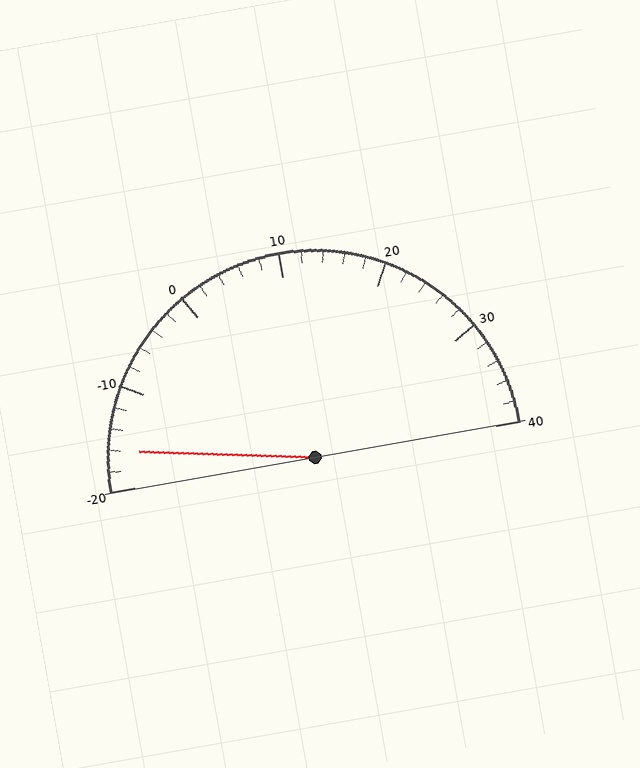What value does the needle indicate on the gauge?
The needle indicates approximately -16.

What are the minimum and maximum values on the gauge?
The gauge ranges from -20 to 40.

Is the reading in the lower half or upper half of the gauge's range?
The reading is in the lower half of the range (-20 to 40).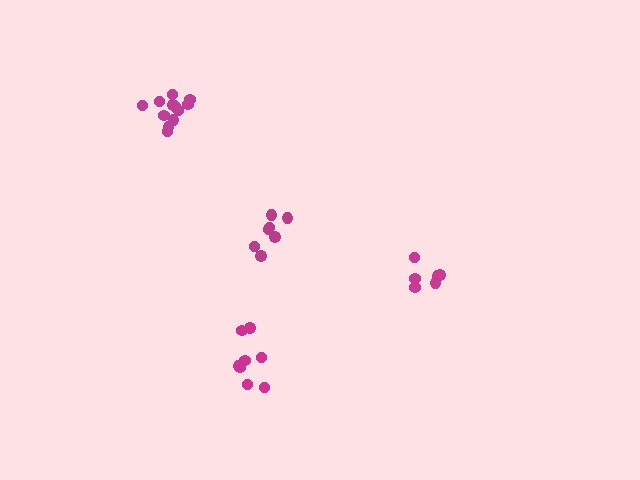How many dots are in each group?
Group 1: 6 dots, Group 2: 8 dots, Group 3: 7 dots, Group 4: 12 dots (33 total).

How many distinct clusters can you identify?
There are 4 distinct clusters.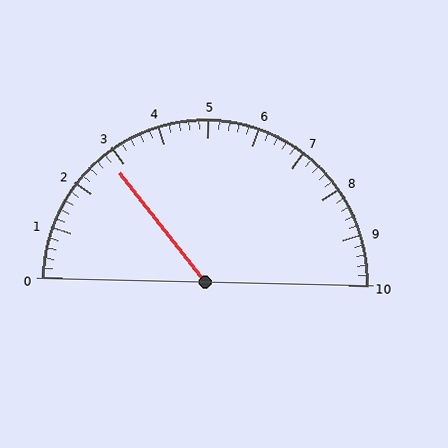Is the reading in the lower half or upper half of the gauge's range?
The reading is in the lower half of the range (0 to 10).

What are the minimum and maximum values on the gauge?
The gauge ranges from 0 to 10.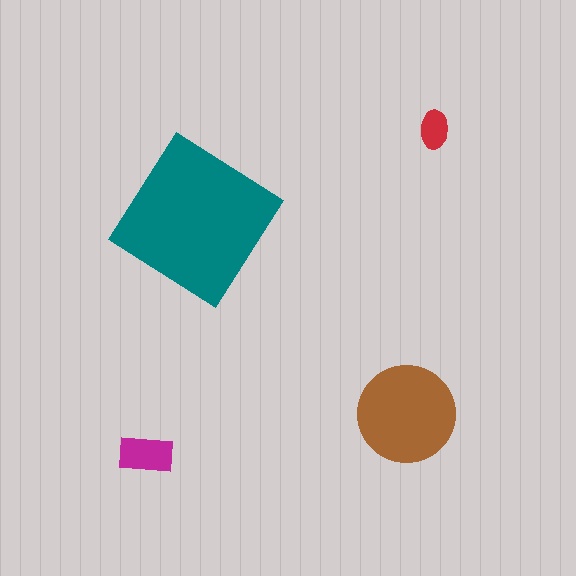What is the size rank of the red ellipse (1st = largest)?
4th.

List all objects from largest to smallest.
The teal diamond, the brown circle, the magenta rectangle, the red ellipse.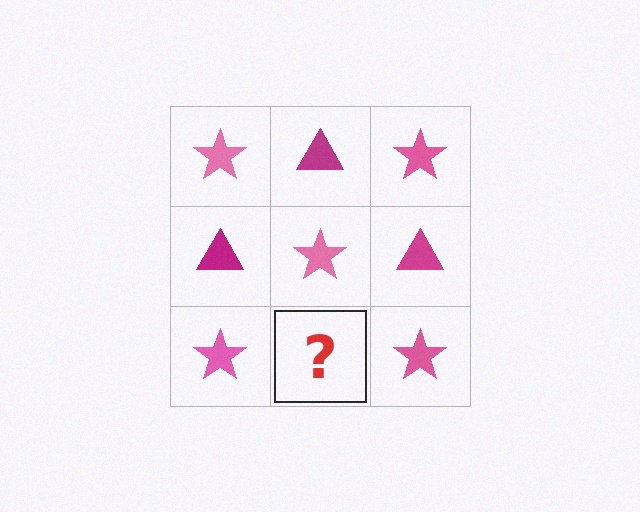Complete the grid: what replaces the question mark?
The question mark should be replaced with a magenta triangle.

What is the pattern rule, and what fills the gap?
The rule is that it alternates pink star and magenta triangle in a checkerboard pattern. The gap should be filled with a magenta triangle.